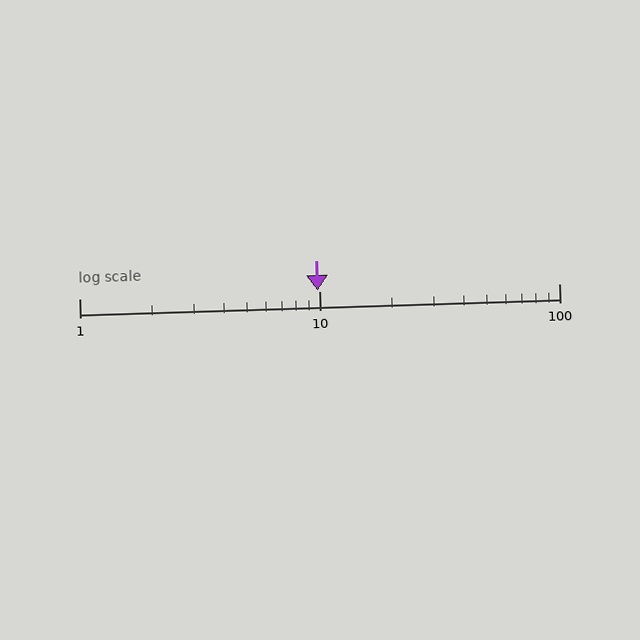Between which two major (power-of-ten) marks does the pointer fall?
The pointer is between 1 and 10.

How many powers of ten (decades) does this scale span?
The scale spans 2 decades, from 1 to 100.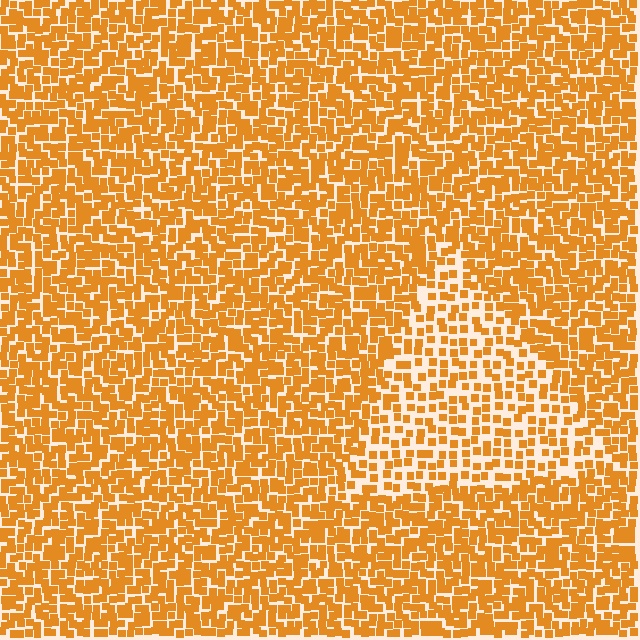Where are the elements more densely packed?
The elements are more densely packed outside the triangle boundary.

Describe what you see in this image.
The image contains small orange elements arranged at two different densities. A triangle-shaped region is visible where the elements are less densely packed than the surrounding area.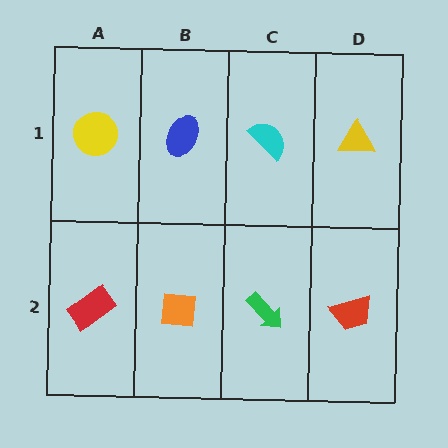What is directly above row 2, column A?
A yellow circle.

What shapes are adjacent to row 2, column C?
A cyan semicircle (row 1, column C), an orange square (row 2, column B), a red trapezoid (row 2, column D).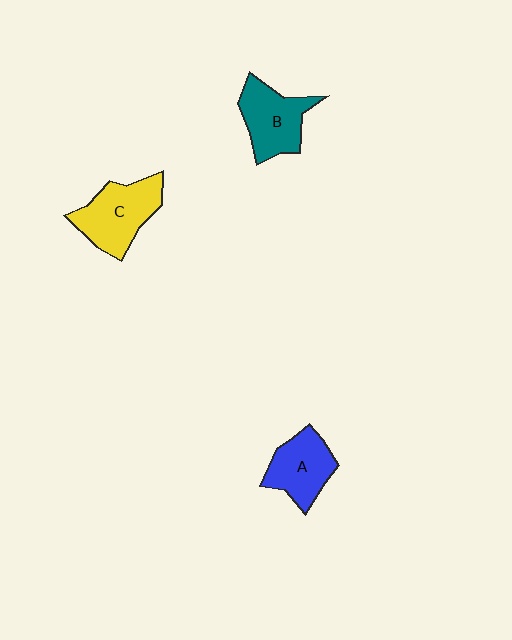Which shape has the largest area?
Shape C (yellow).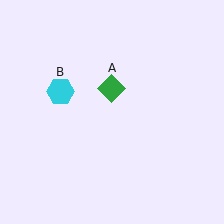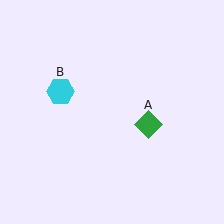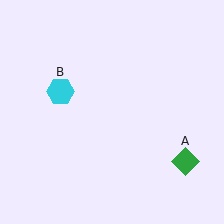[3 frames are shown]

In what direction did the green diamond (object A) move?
The green diamond (object A) moved down and to the right.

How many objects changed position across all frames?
1 object changed position: green diamond (object A).